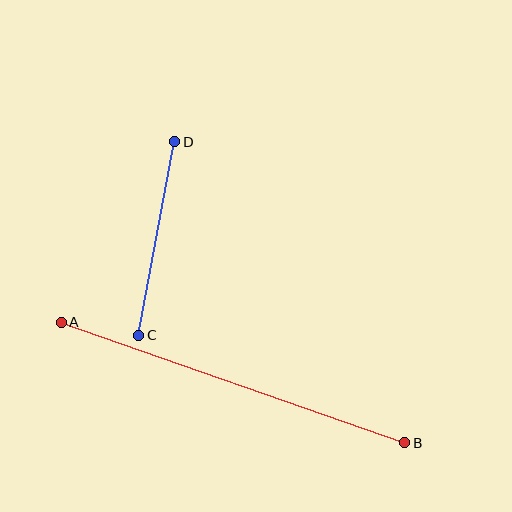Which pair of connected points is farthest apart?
Points A and B are farthest apart.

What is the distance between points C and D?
The distance is approximately 197 pixels.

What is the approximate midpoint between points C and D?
The midpoint is at approximately (157, 238) pixels.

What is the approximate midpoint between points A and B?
The midpoint is at approximately (233, 382) pixels.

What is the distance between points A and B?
The distance is approximately 364 pixels.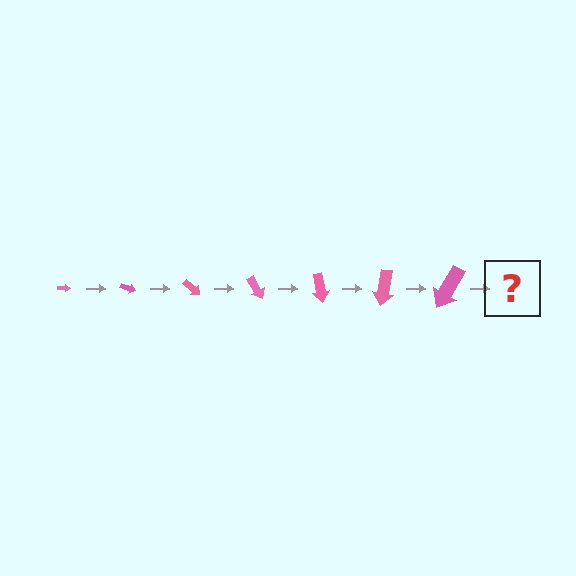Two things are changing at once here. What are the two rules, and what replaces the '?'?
The two rules are that the arrow grows larger each step and it rotates 20 degrees each step. The '?' should be an arrow, larger than the previous one and rotated 140 degrees from the start.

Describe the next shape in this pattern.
It should be an arrow, larger than the previous one and rotated 140 degrees from the start.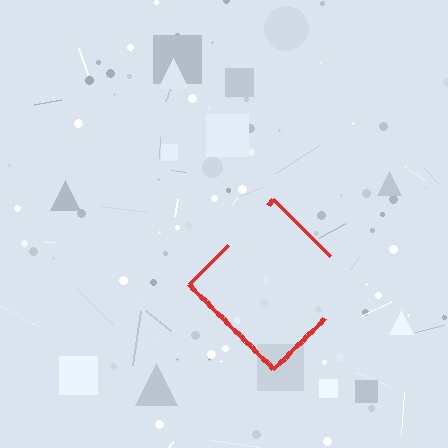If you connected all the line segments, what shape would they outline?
They would outline a diamond.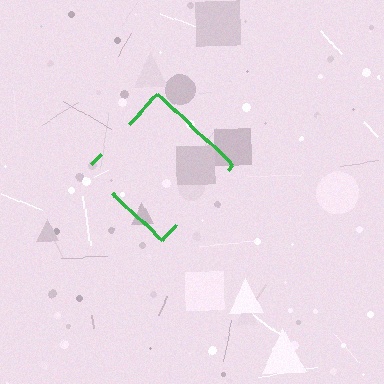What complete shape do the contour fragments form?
The contour fragments form a diamond.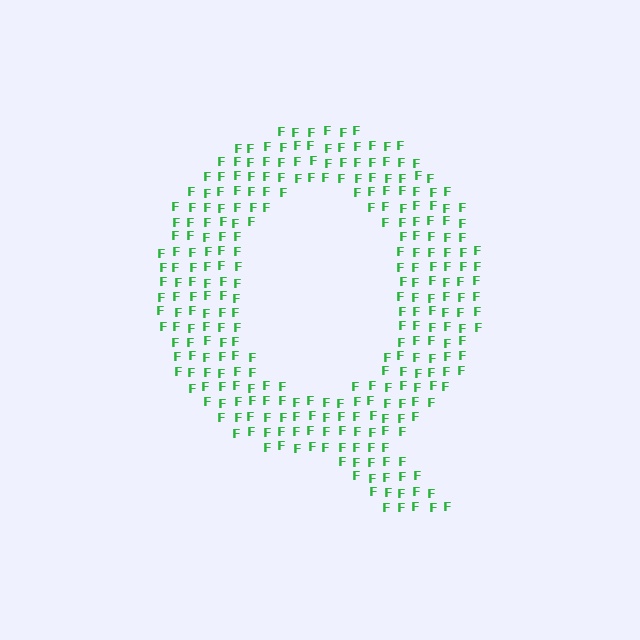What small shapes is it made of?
It is made of small letter F's.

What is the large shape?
The large shape is the letter Q.